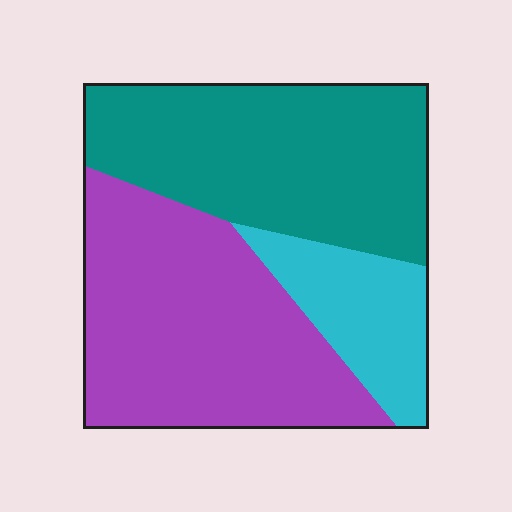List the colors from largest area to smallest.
From largest to smallest: purple, teal, cyan.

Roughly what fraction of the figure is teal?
Teal covers about 40% of the figure.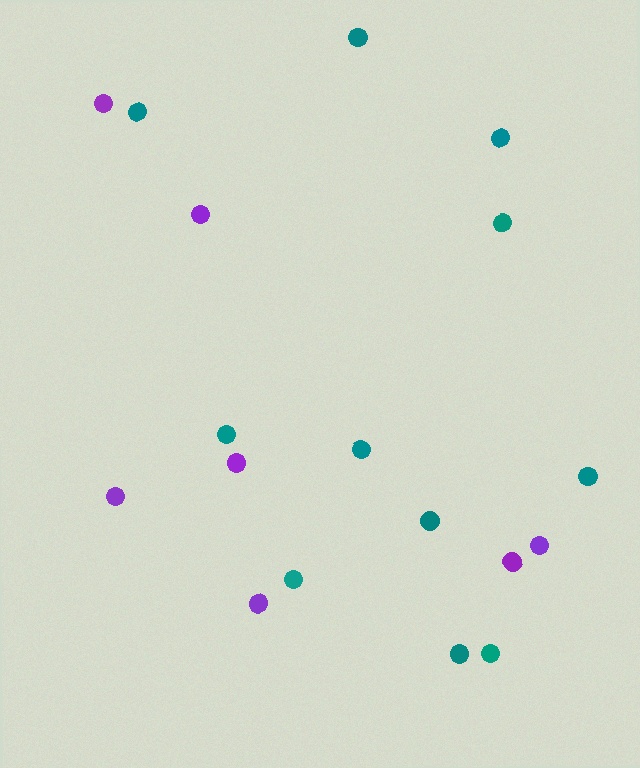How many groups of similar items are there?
There are 2 groups: one group of teal circles (11) and one group of purple circles (7).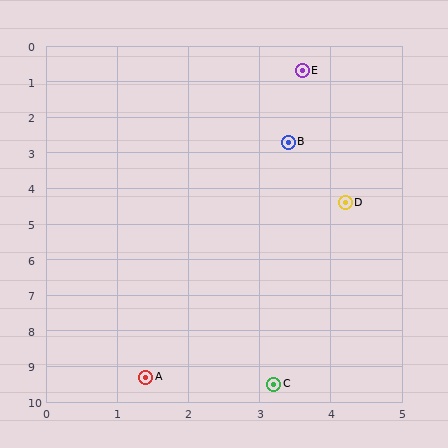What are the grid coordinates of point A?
Point A is at approximately (1.4, 9.3).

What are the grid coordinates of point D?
Point D is at approximately (4.2, 4.4).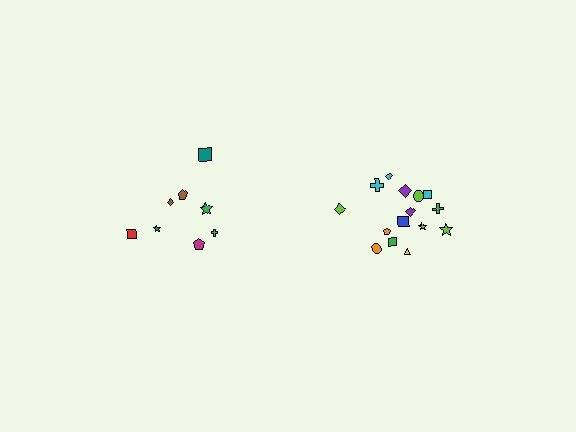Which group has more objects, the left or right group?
The right group.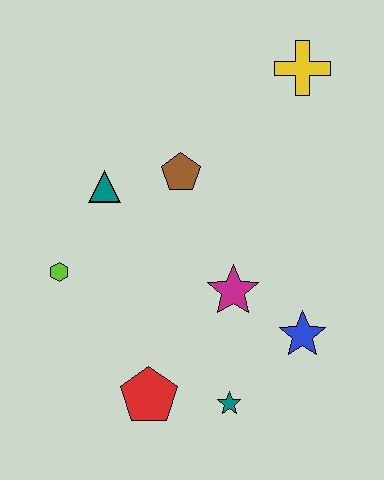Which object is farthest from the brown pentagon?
The teal star is farthest from the brown pentagon.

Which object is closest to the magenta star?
The blue star is closest to the magenta star.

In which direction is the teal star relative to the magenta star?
The teal star is below the magenta star.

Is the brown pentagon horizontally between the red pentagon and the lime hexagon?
No